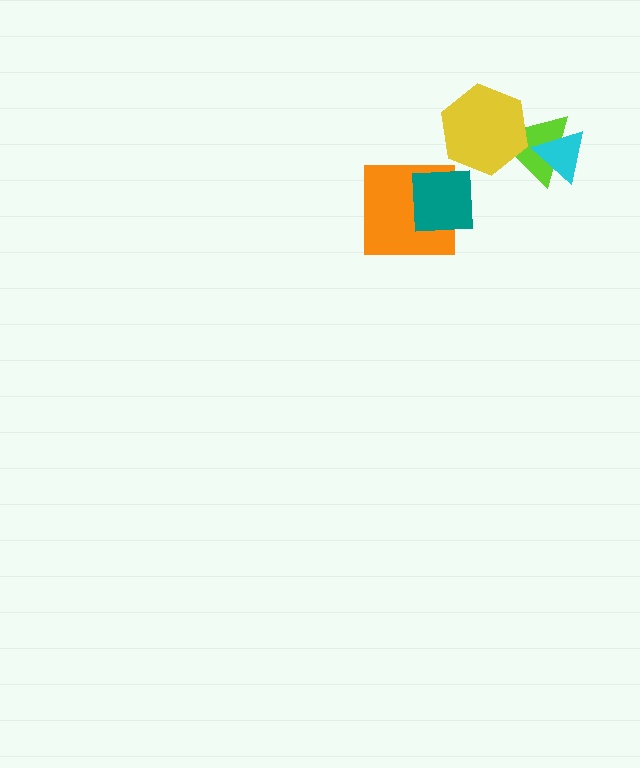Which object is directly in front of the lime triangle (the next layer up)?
The yellow hexagon is directly in front of the lime triangle.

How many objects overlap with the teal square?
1 object overlaps with the teal square.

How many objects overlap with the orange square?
1 object overlaps with the orange square.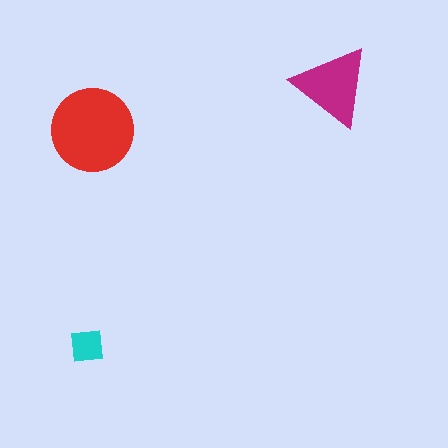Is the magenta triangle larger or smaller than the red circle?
Smaller.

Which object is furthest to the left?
The cyan square is leftmost.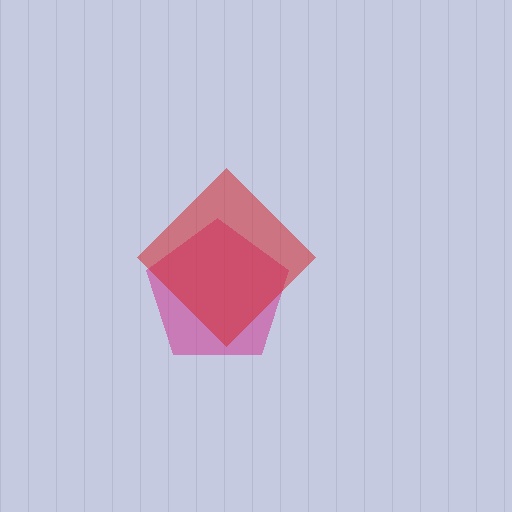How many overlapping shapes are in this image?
There are 2 overlapping shapes in the image.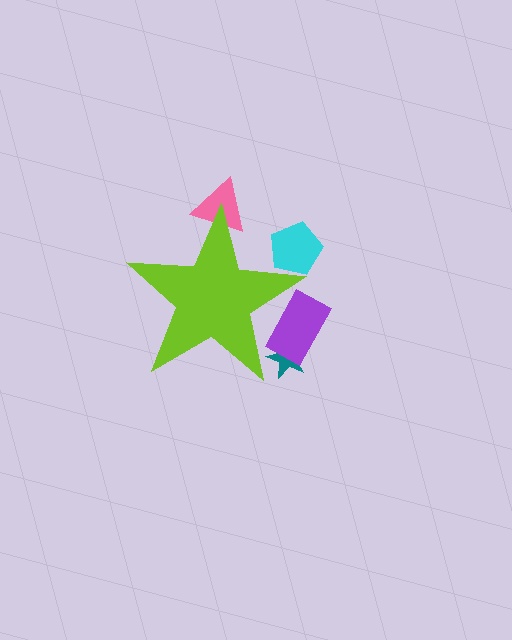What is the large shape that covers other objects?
A lime star.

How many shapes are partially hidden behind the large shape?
4 shapes are partially hidden.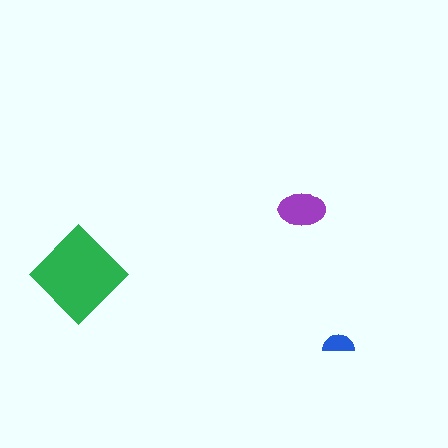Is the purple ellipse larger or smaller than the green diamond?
Smaller.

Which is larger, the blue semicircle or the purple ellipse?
The purple ellipse.